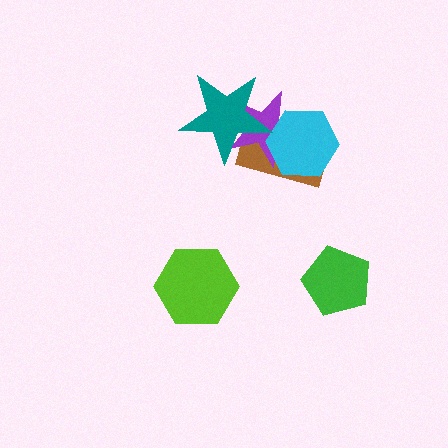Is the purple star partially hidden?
Yes, it is partially covered by another shape.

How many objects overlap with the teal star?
2 objects overlap with the teal star.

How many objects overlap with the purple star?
3 objects overlap with the purple star.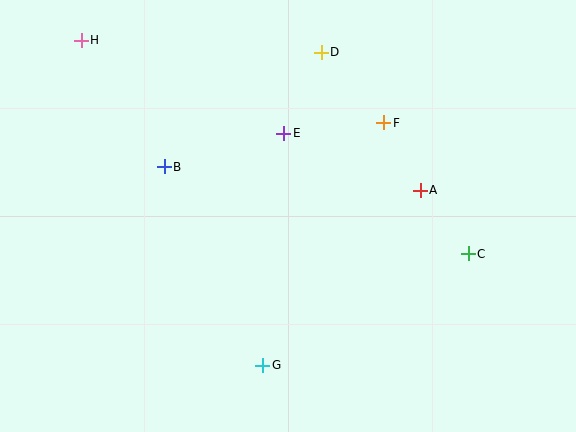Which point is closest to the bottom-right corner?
Point C is closest to the bottom-right corner.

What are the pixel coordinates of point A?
Point A is at (420, 190).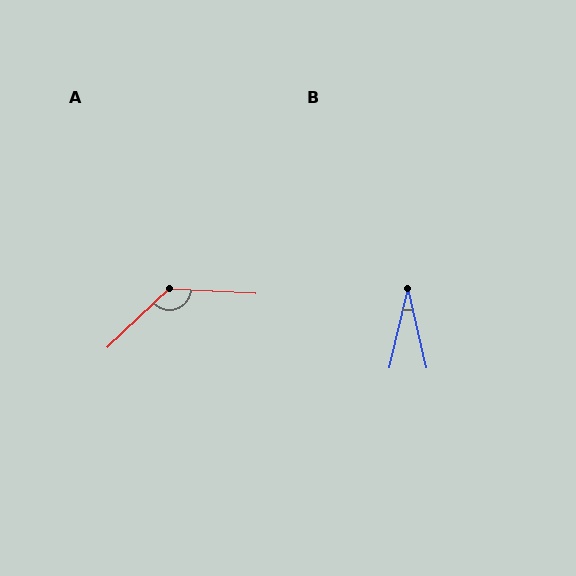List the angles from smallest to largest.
B (27°), A (134°).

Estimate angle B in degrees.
Approximately 27 degrees.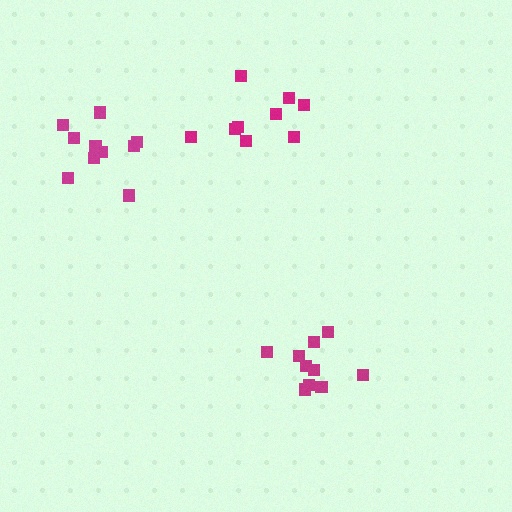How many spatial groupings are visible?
There are 3 spatial groupings.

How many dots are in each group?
Group 1: 9 dots, Group 2: 10 dots, Group 3: 10 dots (29 total).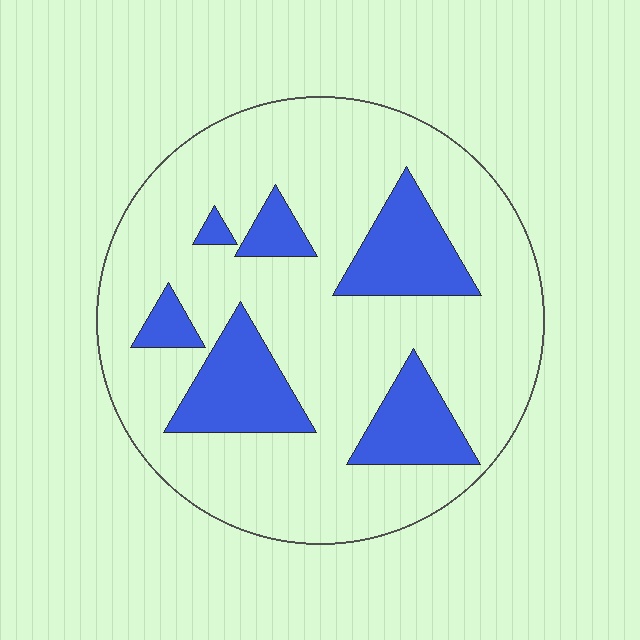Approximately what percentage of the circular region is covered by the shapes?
Approximately 20%.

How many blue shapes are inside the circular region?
6.